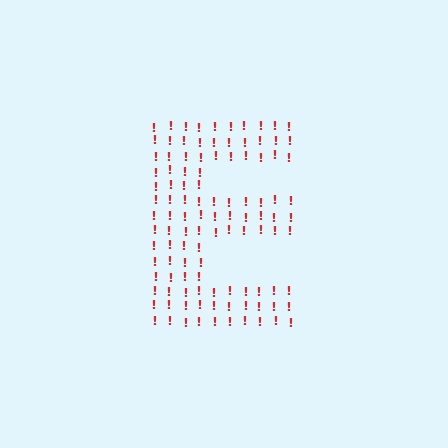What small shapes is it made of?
It is made of small exclamation marks.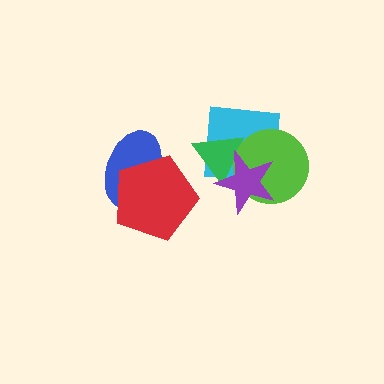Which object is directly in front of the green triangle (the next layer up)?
The lime circle is directly in front of the green triangle.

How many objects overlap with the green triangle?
3 objects overlap with the green triangle.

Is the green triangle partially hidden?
Yes, it is partially covered by another shape.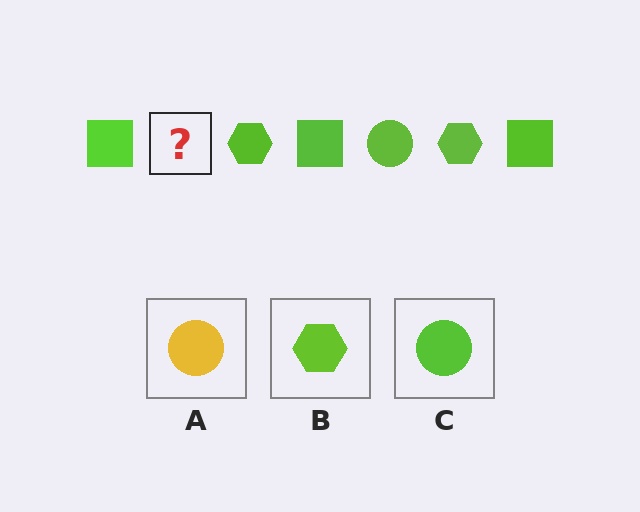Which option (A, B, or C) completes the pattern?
C.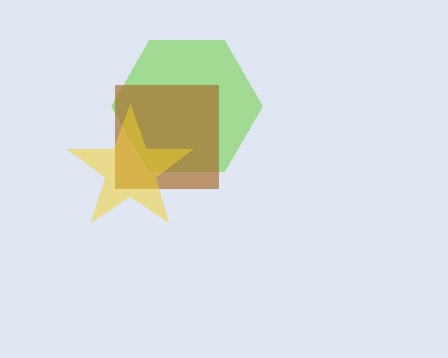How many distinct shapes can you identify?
There are 3 distinct shapes: a lime hexagon, a brown square, a yellow star.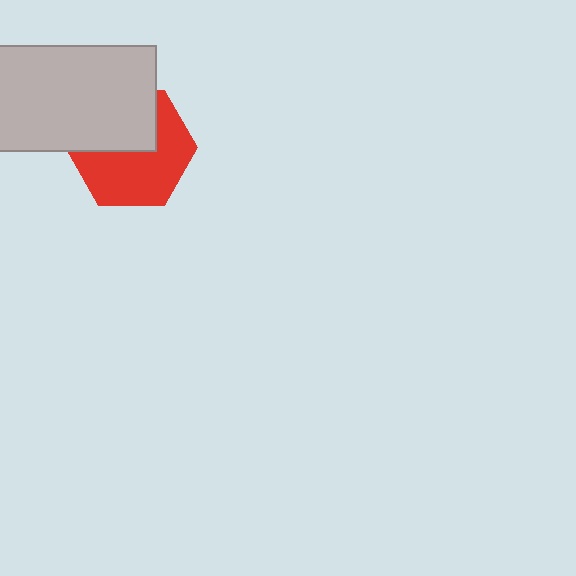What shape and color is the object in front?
The object in front is a light gray rectangle.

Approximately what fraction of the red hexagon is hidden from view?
Roughly 41% of the red hexagon is hidden behind the light gray rectangle.